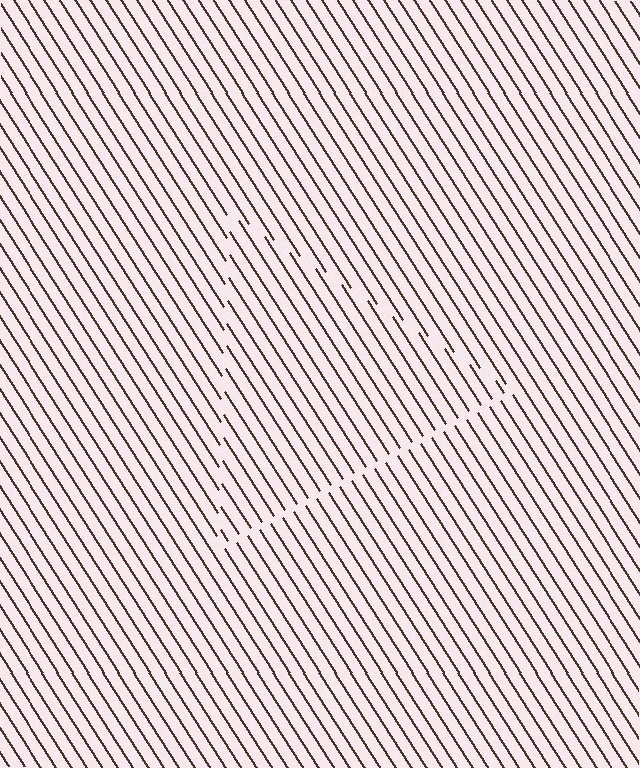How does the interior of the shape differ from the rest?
The interior of the shape contains the same grating, shifted by half a period — the contour is defined by the phase discontinuity where line-ends from the inner and outer gratings abut.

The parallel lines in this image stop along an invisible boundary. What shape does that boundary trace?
An illusory triangle. The interior of the shape contains the same grating, shifted by half a period — the contour is defined by the phase discontinuity where line-ends from the inner and outer gratings abut.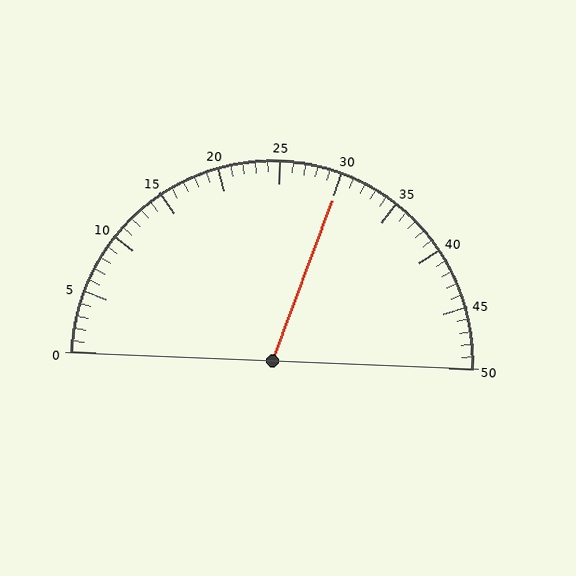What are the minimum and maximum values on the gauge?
The gauge ranges from 0 to 50.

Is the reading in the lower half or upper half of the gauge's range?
The reading is in the upper half of the range (0 to 50).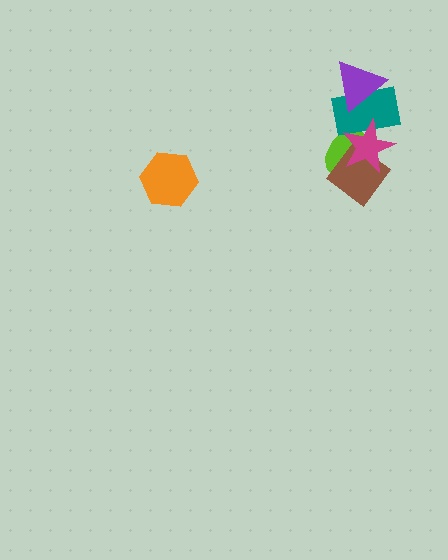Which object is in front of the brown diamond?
The magenta star is in front of the brown diamond.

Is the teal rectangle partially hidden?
Yes, it is partially covered by another shape.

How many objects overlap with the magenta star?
3 objects overlap with the magenta star.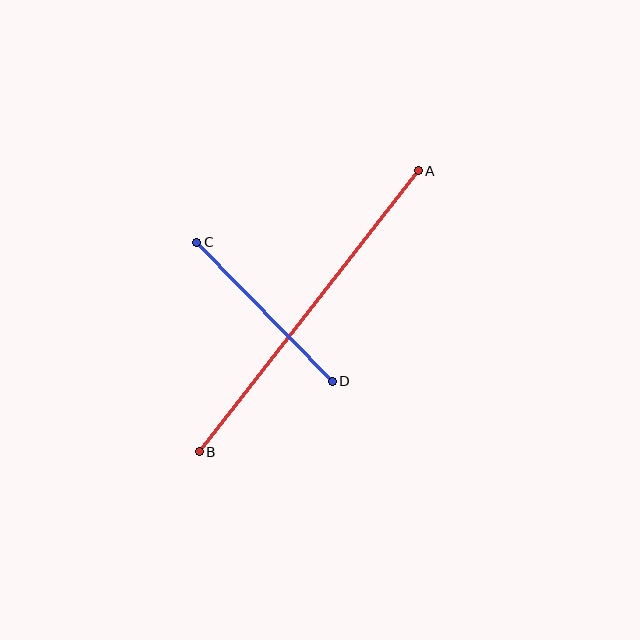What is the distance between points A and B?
The distance is approximately 356 pixels.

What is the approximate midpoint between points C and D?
The midpoint is at approximately (265, 312) pixels.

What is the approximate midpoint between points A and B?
The midpoint is at approximately (309, 311) pixels.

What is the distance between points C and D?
The distance is approximately 194 pixels.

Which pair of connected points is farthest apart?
Points A and B are farthest apart.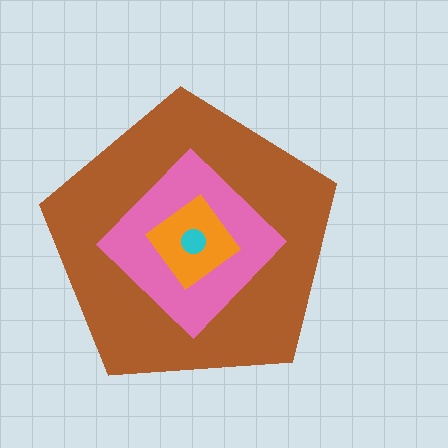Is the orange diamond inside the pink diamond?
Yes.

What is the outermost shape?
The brown pentagon.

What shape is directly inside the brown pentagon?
The pink diamond.